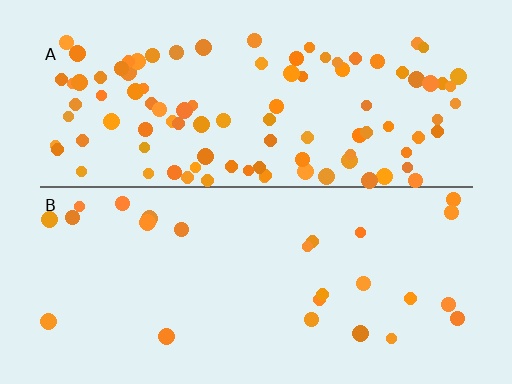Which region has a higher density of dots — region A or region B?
A (the top).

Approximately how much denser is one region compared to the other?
Approximately 4.0× — region A over region B.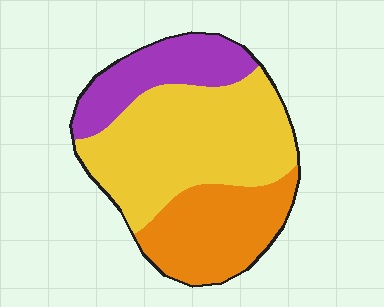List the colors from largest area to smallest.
From largest to smallest: yellow, orange, purple.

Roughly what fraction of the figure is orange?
Orange takes up about one quarter (1/4) of the figure.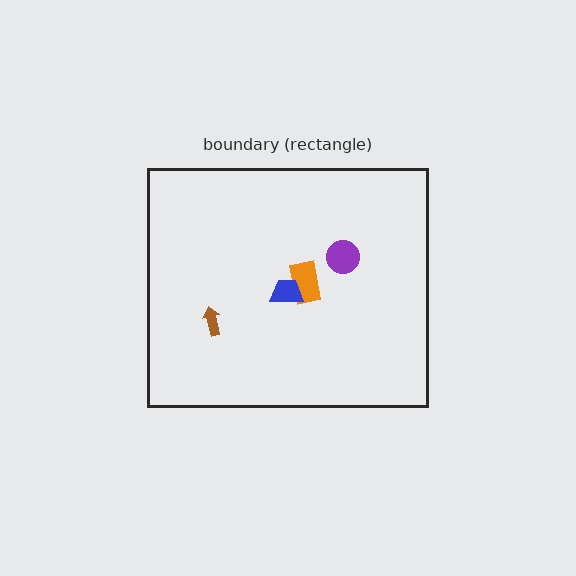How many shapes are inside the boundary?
4 inside, 0 outside.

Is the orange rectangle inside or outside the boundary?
Inside.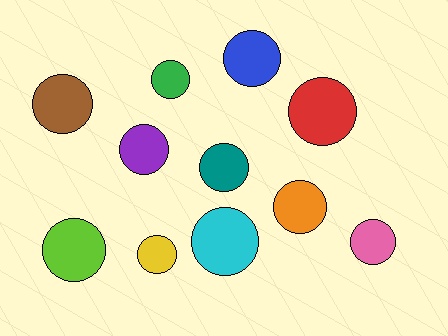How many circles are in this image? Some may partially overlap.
There are 11 circles.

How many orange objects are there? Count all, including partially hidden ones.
There is 1 orange object.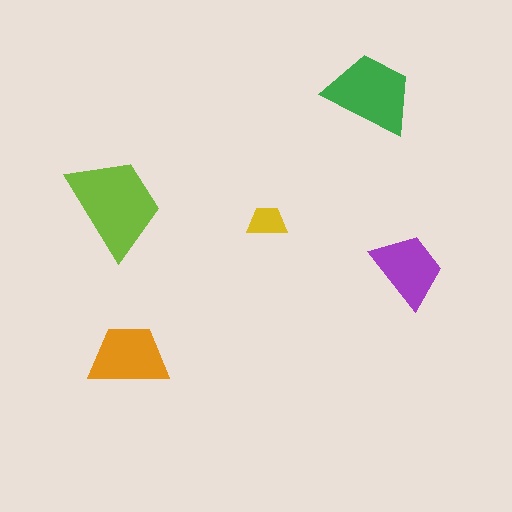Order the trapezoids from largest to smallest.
the lime one, the green one, the orange one, the purple one, the yellow one.